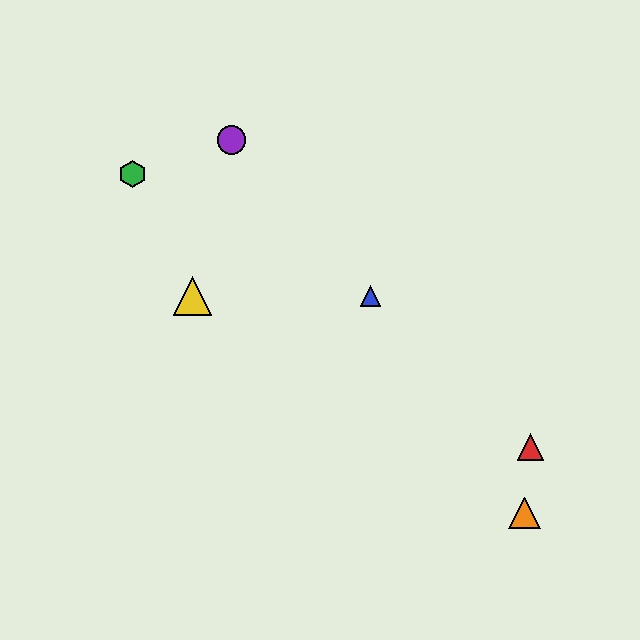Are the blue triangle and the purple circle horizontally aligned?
No, the blue triangle is at y≈296 and the purple circle is at y≈140.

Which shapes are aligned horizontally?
The blue triangle, the yellow triangle are aligned horizontally.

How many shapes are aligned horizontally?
2 shapes (the blue triangle, the yellow triangle) are aligned horizontally.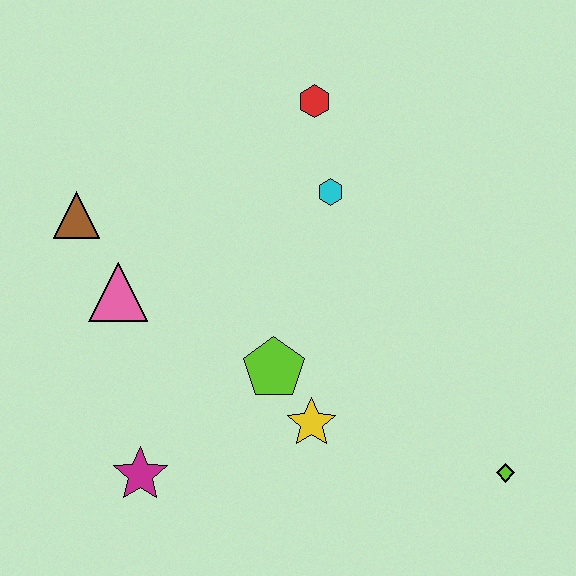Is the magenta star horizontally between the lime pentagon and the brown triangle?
Yes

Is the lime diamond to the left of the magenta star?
No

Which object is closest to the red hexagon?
The cyan hexagon is closest to the red hexagon.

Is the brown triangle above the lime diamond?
Yes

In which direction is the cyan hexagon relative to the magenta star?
The cyan hexagon is above the magenta star.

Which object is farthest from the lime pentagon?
The red hexagon is farthest from the lime pentagon.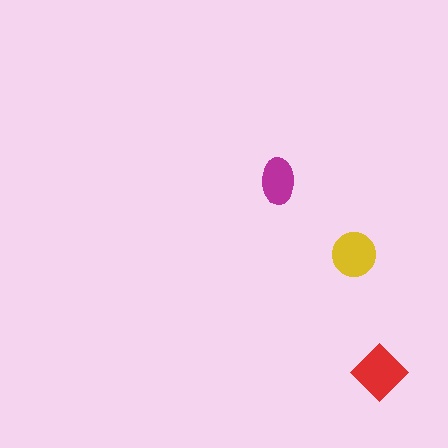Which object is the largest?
The red diamond.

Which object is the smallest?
The magenta ellipse.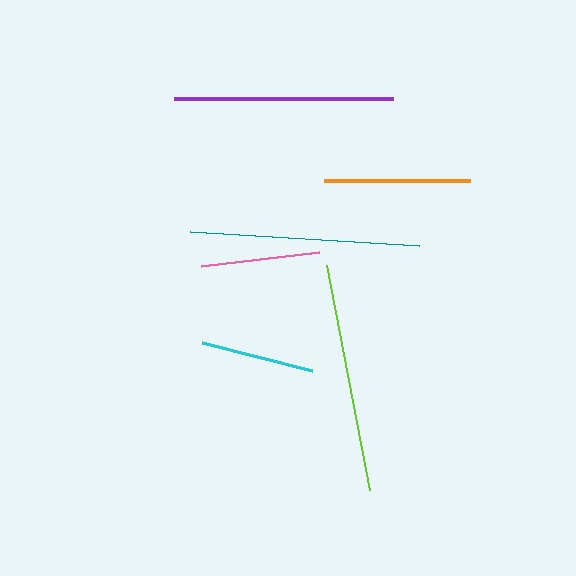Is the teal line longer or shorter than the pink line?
The teal line is longer than the pink line.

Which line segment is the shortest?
The cyan line is the shortest at approximately 114 pixels.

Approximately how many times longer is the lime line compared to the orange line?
The lime line is approximately 1.6 times the length of the orange line.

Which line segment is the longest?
The lime line is the longest at approximately 229 pixels.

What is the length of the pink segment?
The pink segment is approximately 118 pixels long.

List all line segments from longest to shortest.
From longest to shortest: lime, teal, purple, orange, pink, cyan.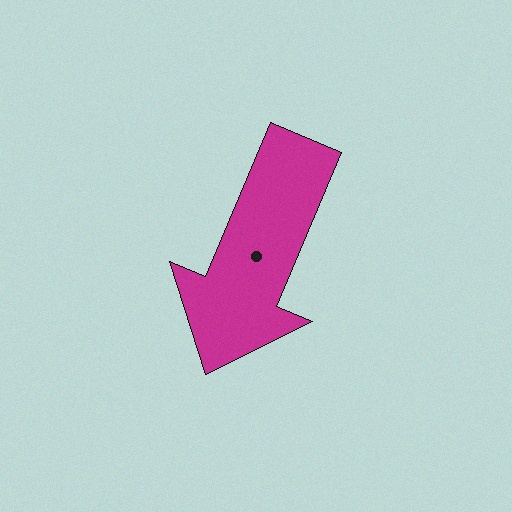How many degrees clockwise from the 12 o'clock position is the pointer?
Approximately 203 degrees.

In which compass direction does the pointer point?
Southwest.